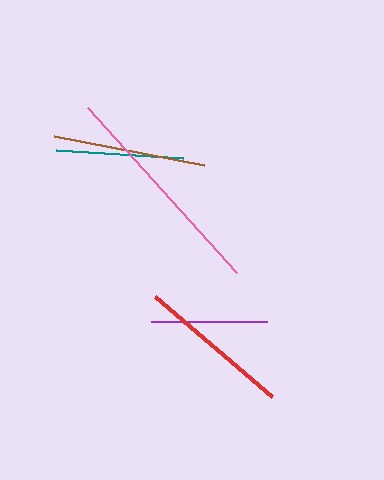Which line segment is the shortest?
The purple line is the shortest at approximately 116 pixels.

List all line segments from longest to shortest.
From longest to shortest: pink, red, brown, teal, purple.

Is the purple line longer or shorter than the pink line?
The pink line is longer than the purple line.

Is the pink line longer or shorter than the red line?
The pink line is longer than the red line.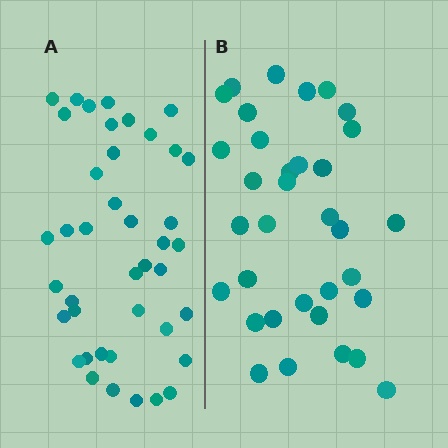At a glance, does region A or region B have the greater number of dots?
Region A (the left region) has more dots.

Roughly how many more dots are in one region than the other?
Region A has roughly 8 or so more dots than region B.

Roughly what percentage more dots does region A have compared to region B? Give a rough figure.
About 20% more.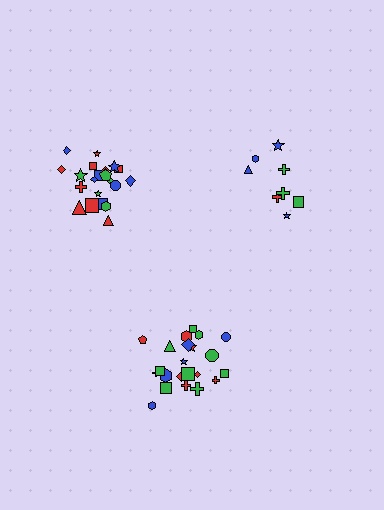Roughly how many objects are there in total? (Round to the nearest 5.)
Roughly 50 objects in total.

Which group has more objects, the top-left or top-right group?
The top-left group.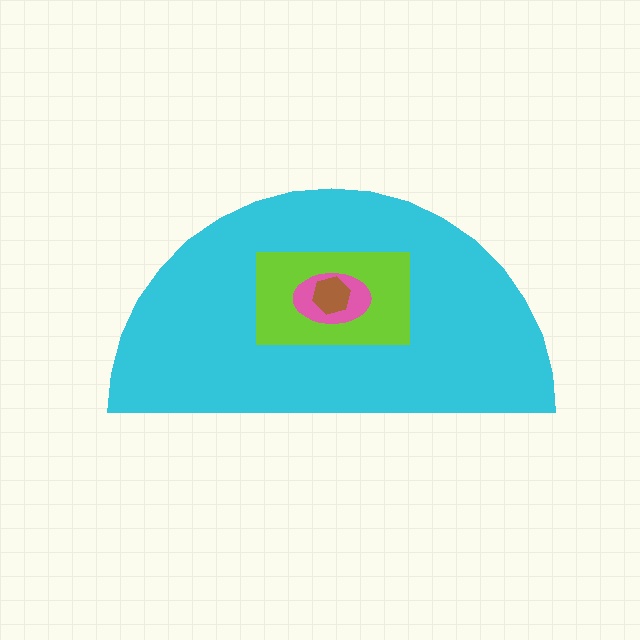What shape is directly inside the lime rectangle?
The pink ellipse.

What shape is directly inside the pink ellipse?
The brown hexagon.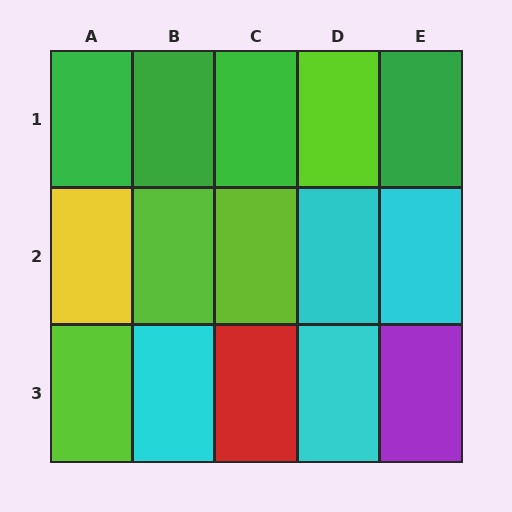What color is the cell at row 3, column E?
Purple.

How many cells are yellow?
1 cell is yellow.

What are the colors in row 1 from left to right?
Green, green, green, lime, green.